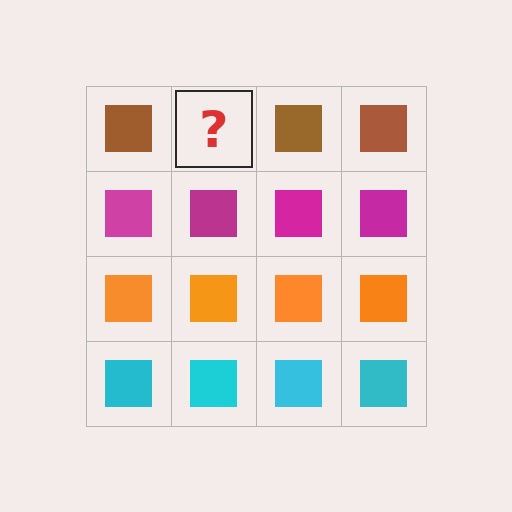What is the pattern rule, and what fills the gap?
The rule is that each row has a consistent color. The gap should be filled with a brown square.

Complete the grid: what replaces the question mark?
The question mark should be replaced with a brown square.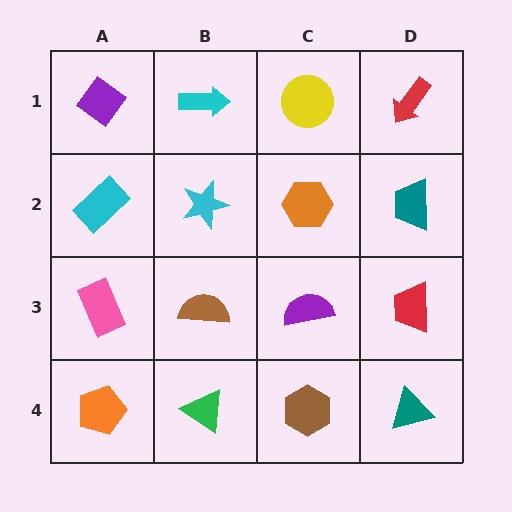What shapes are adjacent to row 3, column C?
An orange hexagon (row 2, column C), a brown hexagon (row 4, column C), a brown semicircle (row 3, column B), a red trapezoid (row 3, column D).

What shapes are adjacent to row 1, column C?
An orange hexagon (row 2, column C), a cyan arrow (row 1, column B), a red arrow (row 1, column D).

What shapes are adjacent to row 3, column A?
A cyan rectangle (row 2, column A), an orange pentagon (row 4, column A), a brown semicircle (row 3, column B).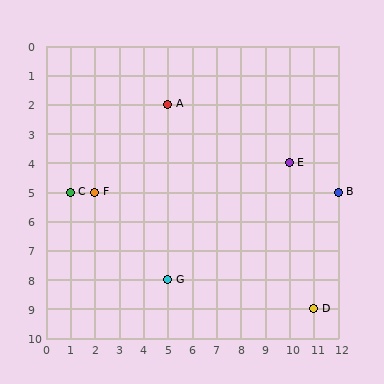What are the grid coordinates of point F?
Point F is at grid coordinates (2, 5).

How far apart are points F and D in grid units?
Points F and D are 9 columns and 4 rows apart (about 9.8 grid units diagonally).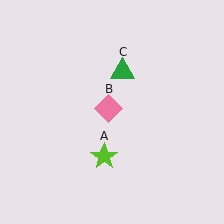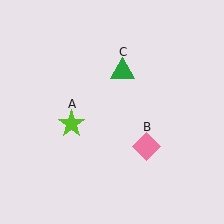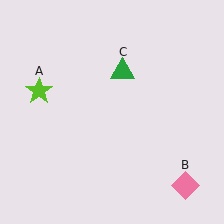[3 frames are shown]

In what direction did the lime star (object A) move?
The lime star (object A) moved up and to the left.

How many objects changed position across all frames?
2 objects changed position: lime star (object A), pink diamond (object B).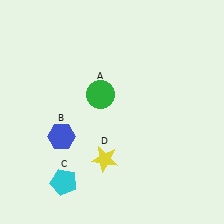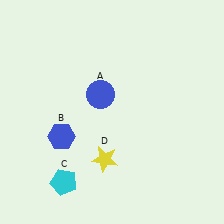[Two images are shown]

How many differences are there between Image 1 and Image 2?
There is 1 difference between the two images.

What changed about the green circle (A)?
In Image 1, A is green. In Image 2, it changed to blue.